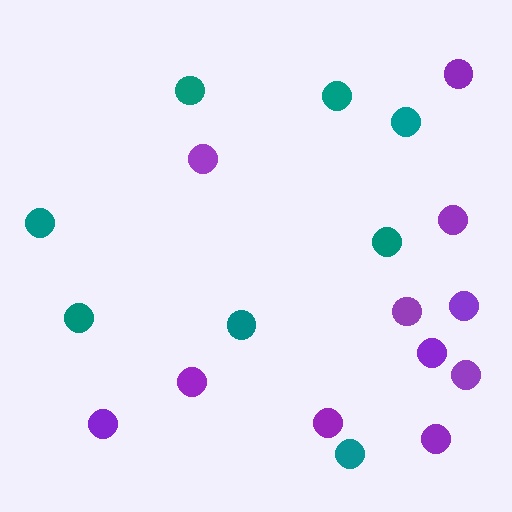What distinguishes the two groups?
There are 2 groups: one group of purple circles (11) and one group of teal circles (8).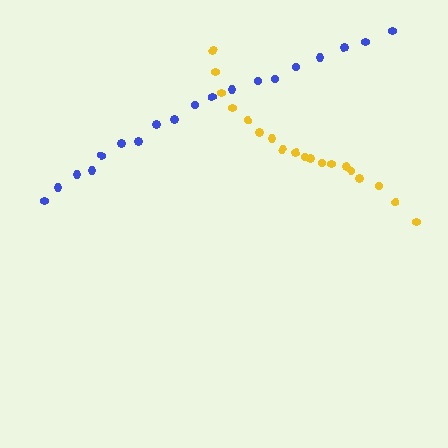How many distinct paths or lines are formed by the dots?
There are 2 distinct paths.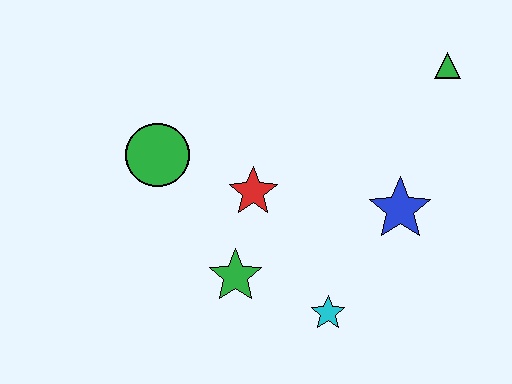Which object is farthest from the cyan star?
The green triangle is farthest from the cyan star.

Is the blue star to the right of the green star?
Yes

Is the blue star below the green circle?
Yes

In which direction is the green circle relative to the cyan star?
The green circle is to the left of the cyan star.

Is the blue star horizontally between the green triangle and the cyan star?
Yes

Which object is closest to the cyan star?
The green star is closest to the cyan star.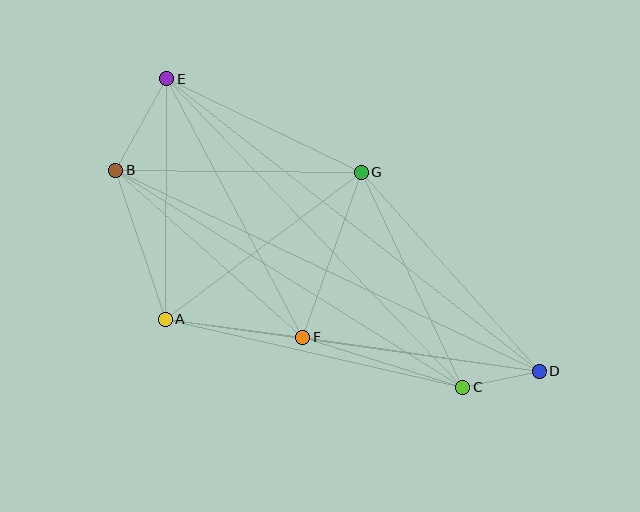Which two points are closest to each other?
Points C and D are closest to each other.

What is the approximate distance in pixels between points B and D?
The distance between B and D is approximately 469 pixels.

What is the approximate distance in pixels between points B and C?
The distance between B and C is approximately 409 pixels.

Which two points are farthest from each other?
Points D and E are farthest from each other.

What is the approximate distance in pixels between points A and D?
The distance between A and D is approximately 377 pixels.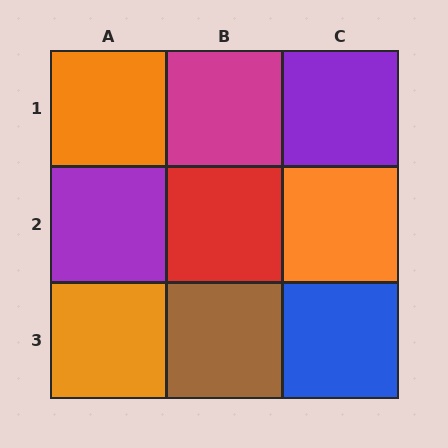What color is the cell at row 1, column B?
Magenta.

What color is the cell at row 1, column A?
Orange.